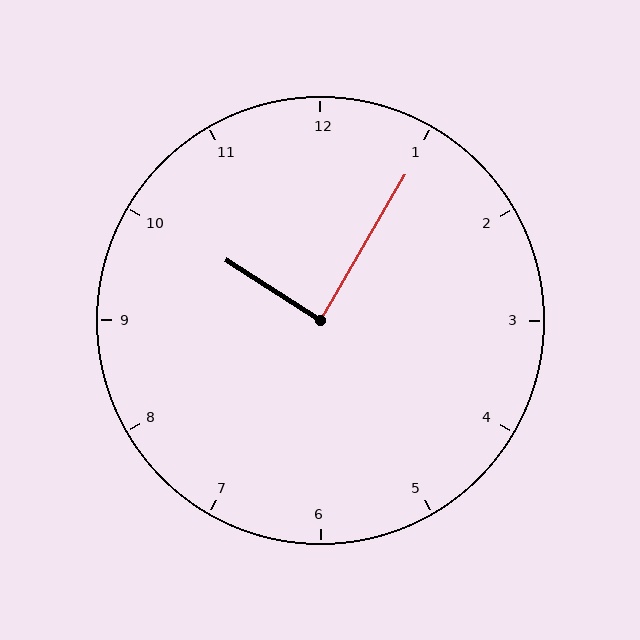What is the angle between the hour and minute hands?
Approximately 88 degrees.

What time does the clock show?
10:05.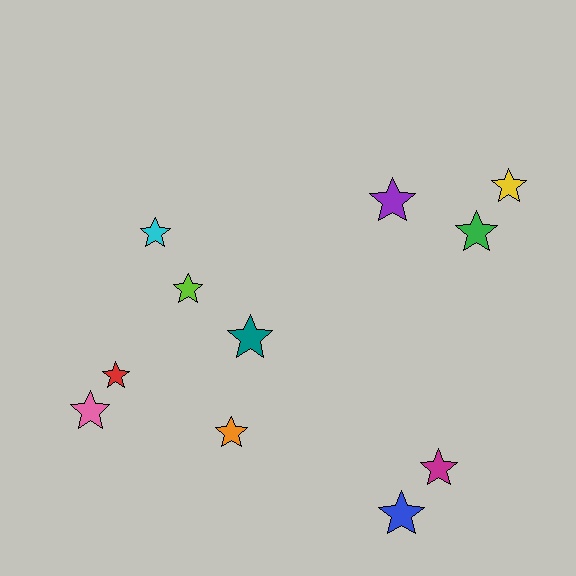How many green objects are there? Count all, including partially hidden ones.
There is 1 green object.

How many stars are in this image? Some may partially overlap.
There are 11 stars.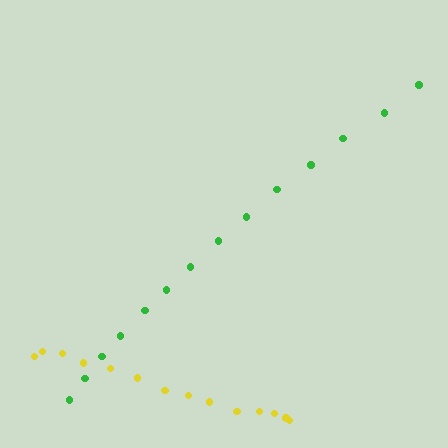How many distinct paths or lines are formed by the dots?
There are 2 distinct paths.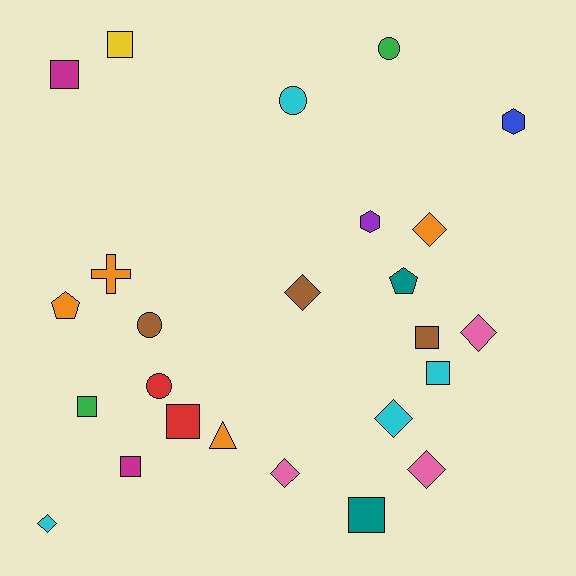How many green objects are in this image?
There are 2 green objects.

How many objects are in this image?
There are 25 objects.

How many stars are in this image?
There are no stars.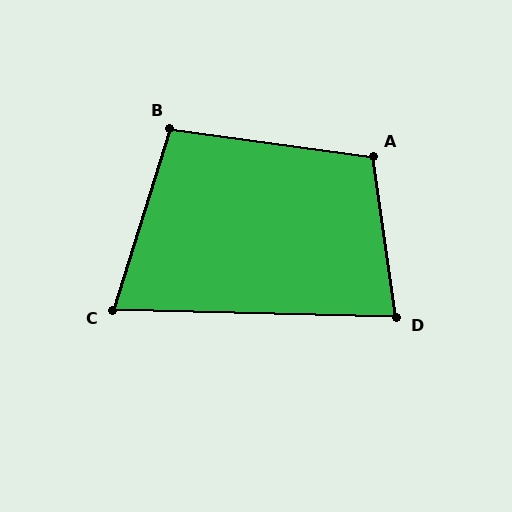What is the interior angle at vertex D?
Approximately 80 degrees (acute).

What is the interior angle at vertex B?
Approximately 100 degrees (obtuse).